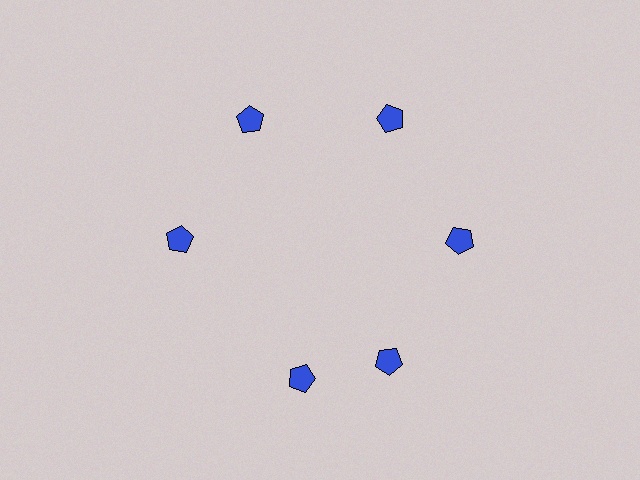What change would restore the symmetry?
The symmetry would be restored by rotating it back into even spacing with its neighbors so that all 6 pentagons sit at equal angles and equal distance from the center.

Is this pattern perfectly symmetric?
No. The 6 blue pentagons are arranged in a ring, but one element near the 7 o'clock position is rotated out of alignment along the ring, breaking the 6-fold rotational symmetry.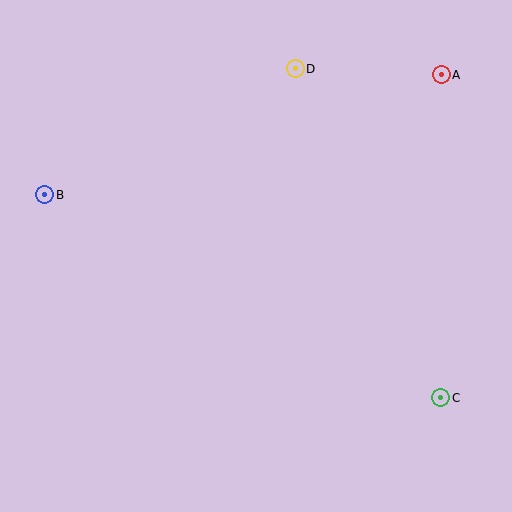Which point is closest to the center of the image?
Point D at (295, 69) is closest to the center.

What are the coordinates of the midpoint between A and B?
The midpoint between A and B is at (243, 135).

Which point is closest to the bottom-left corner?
Point B is closest to the bottom-left corner.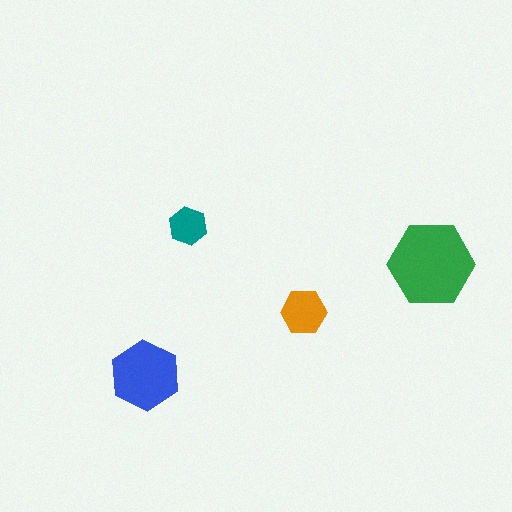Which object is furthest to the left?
The blue hexagon is leftmost.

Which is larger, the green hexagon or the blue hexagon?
The green one.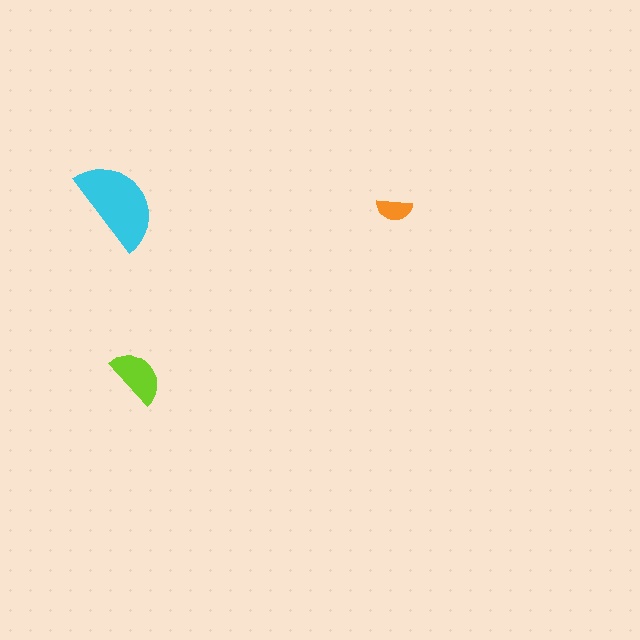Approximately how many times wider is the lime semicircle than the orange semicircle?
About 1.5 times wider.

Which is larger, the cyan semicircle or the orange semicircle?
The cyan one.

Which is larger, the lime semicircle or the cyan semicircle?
The cyan one.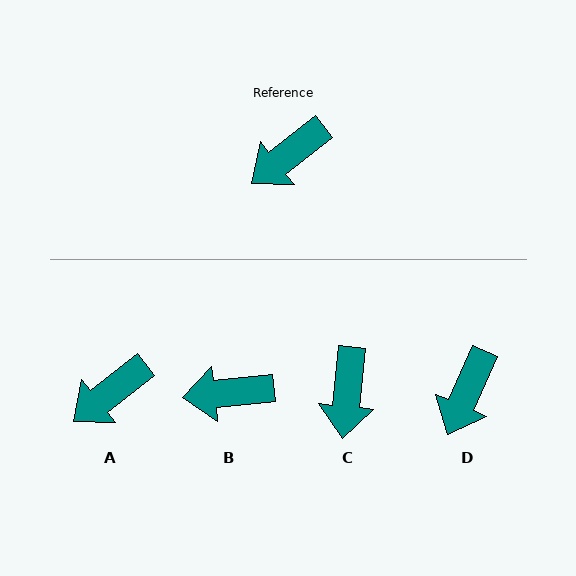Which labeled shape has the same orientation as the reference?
A.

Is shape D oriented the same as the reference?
No, it is off by about 28 degrees.